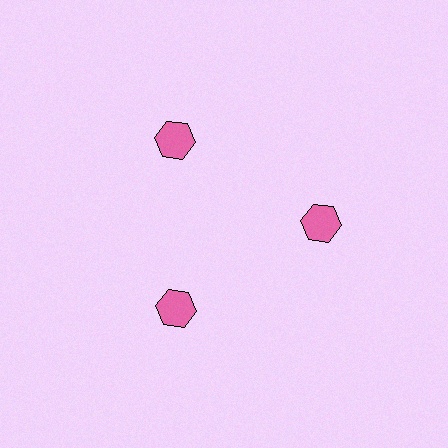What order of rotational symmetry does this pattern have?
This pattern has 3-fold rotational symmetry.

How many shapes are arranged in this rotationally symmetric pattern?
There are 3 shapes, arranged in 3 groups of 1.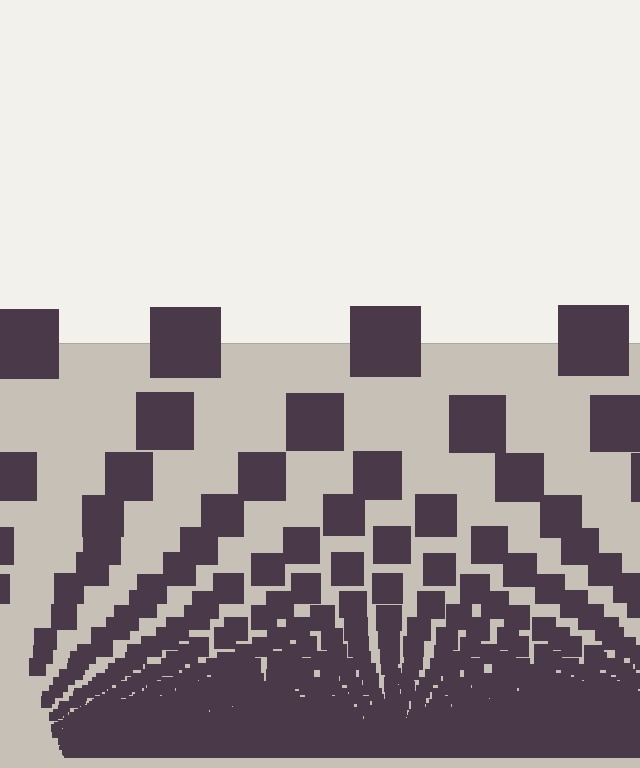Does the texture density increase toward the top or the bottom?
Density increases toward the bottom.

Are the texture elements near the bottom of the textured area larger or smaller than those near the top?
Smaller. The gradient is inverted — elements near the bottom are smaller and denser.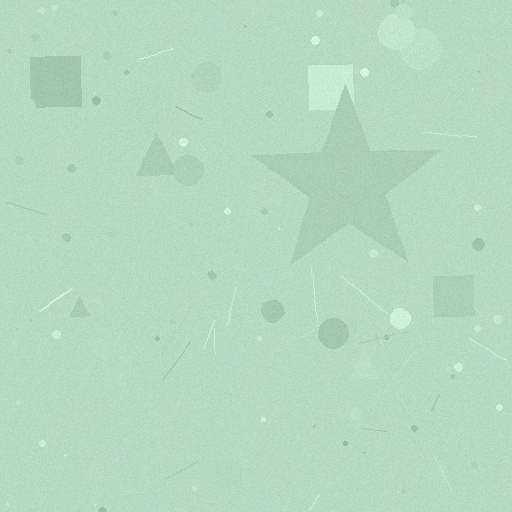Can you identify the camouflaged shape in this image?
The camouflaged shape is a star.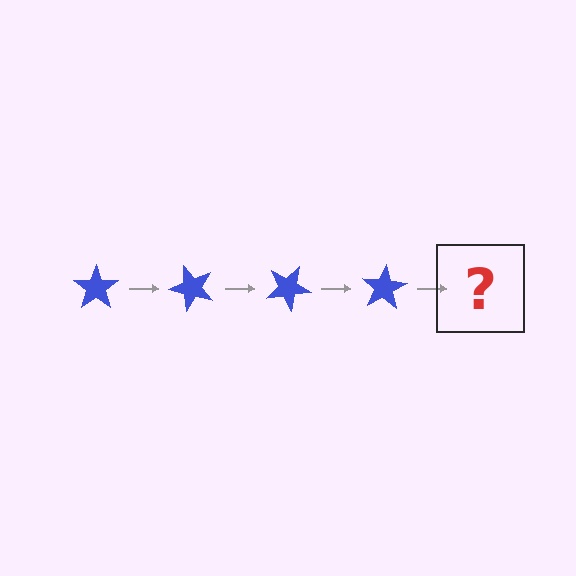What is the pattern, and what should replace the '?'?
The pattern is that the star rotates 50 degrees each step. The '?' should be a blue star rotated 200 degrees.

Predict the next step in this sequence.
The next step is a blue star rotated 200 degrees.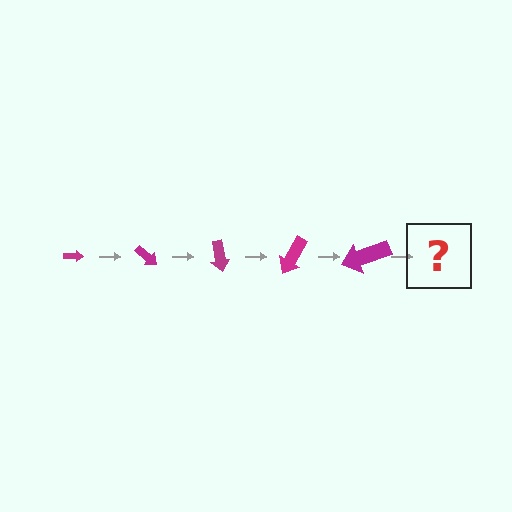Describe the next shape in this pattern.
It should be an arrow, larger than the previous one and rotated 200 degrees from the start.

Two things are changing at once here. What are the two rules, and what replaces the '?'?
The two rules are that the arrow grows larger each step and it rotates 40 degrees each step. The '?' should be an arrow, larger than the previous one and rotated 200 degrees from the start.